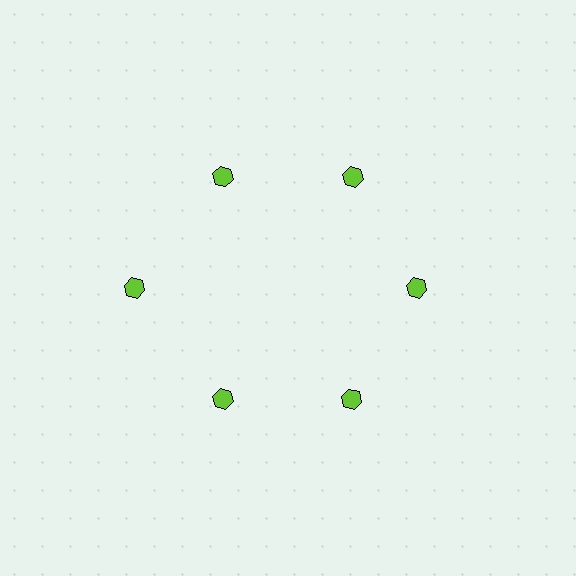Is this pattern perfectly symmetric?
No. The 6 lime hexagons are arranged in a ring, but one element near the 9 o'clock position is pushed outward from the center, breaking the 6-fold rotational symmetry.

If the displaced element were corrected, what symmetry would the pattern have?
It would have 6-fold rotational symmetry — the pattern would map onto itself every 60 degrees.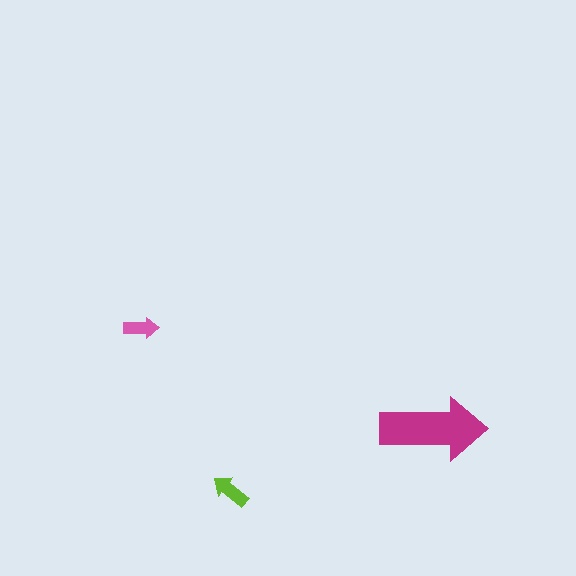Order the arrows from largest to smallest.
the magenta one, the lime one, the pink one.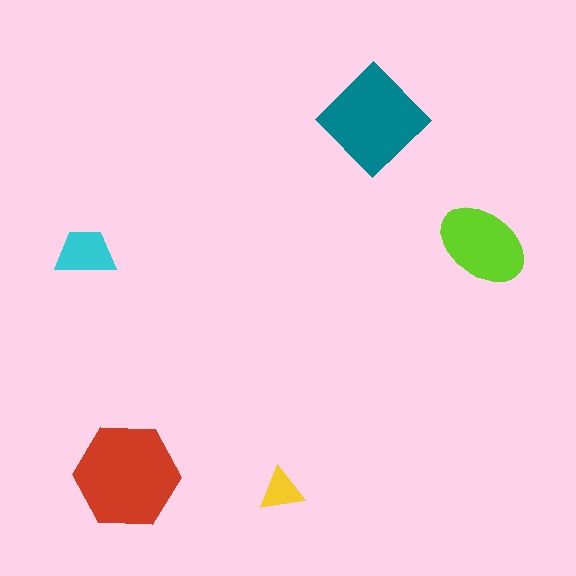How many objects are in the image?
There are 5 objects in the image.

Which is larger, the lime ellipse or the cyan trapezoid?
The lime ellipse.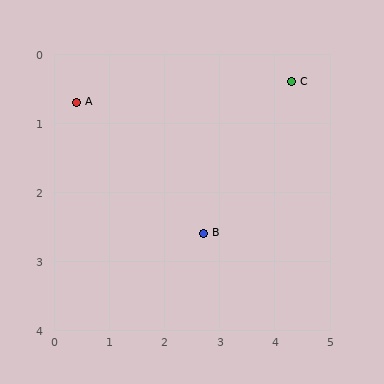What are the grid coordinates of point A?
Point A is at approximately (0.4, 0.7).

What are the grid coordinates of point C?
Point C is at approximately (4.3, 0.4).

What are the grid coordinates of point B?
Point B is at approximately (2.7, 2.6).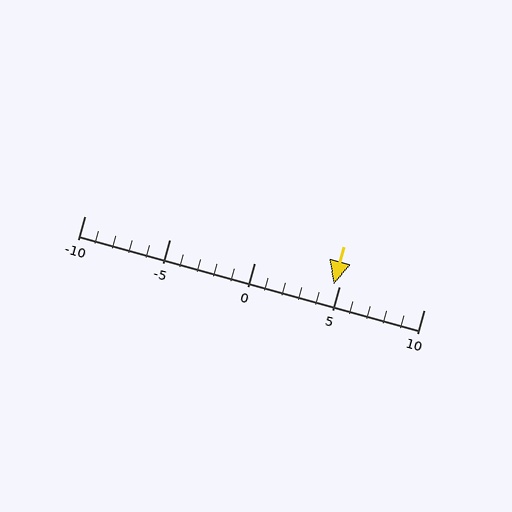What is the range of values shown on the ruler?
The ruler shows values from -10 to 10.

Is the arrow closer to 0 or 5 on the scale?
The arrow is closer to 5.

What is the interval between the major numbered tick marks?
The major tick marks are spaced 5 units apart.